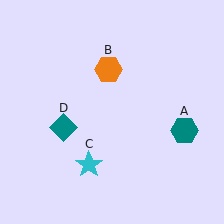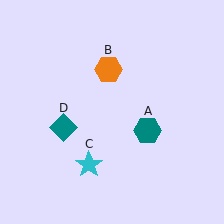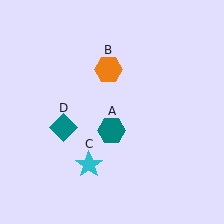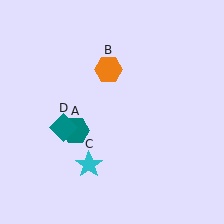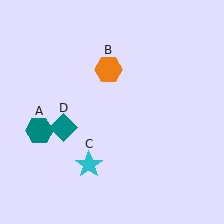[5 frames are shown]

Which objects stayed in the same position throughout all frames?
Orange hexagon (object B) and cyan star (object C) and teal diamond (object D) remained stationary.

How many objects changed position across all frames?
1 object changed position: teal hexagon (object A).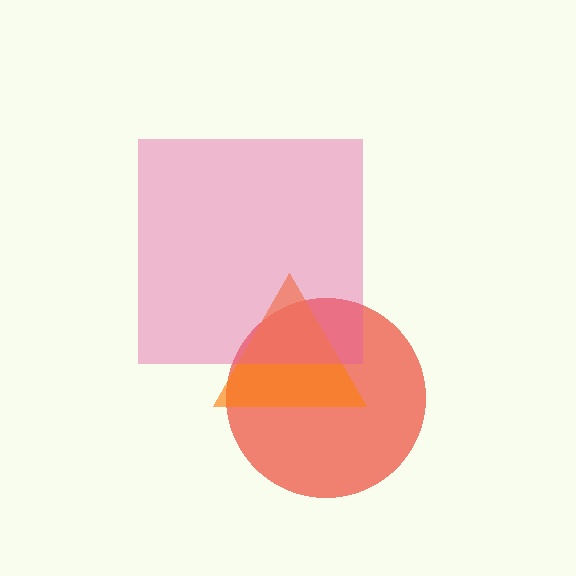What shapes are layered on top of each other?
The layered shapes are: a red circle, an orange triangle, a pink square.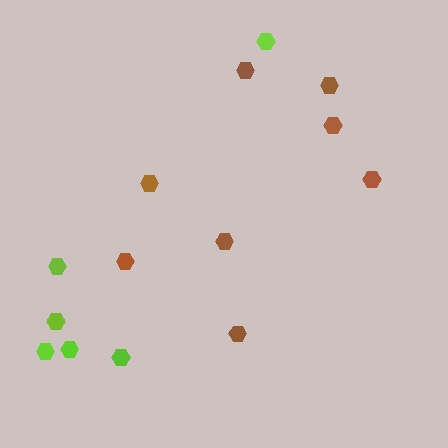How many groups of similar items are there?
There are 2 groups: one group of brown hexagons (8) and one group of lime hexagons (6).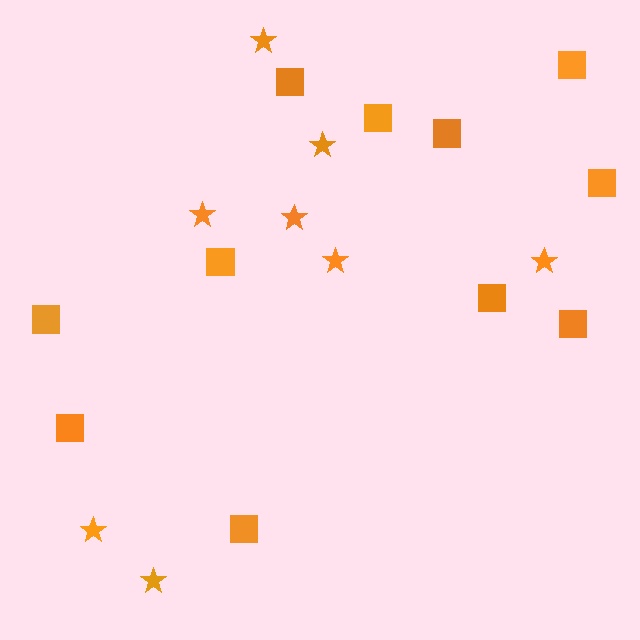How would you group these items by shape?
There are 2 groups: one group of squares (11) and one group of stars (8).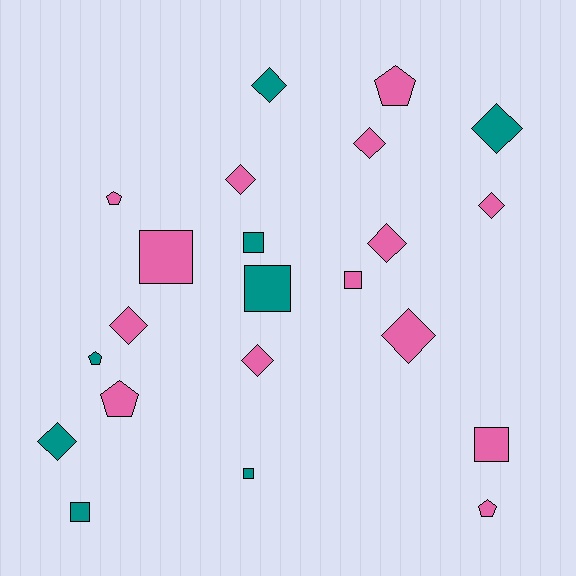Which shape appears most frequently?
Diamond, with 10 objects.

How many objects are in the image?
There are 22 objects.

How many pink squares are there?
There are 3 pink squares.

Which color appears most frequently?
Pink, with 14 objects.